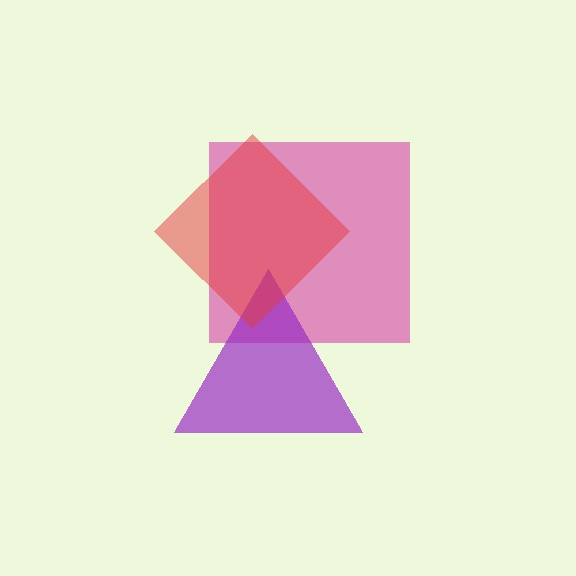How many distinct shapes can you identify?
There are 3 distinct shapes: a magenta square, a purple triangle, a red diamond.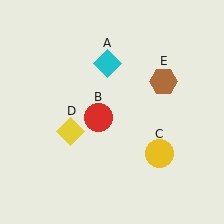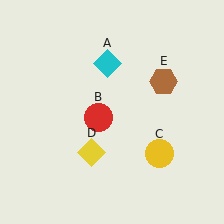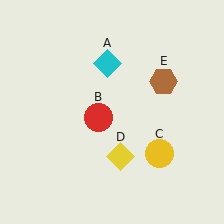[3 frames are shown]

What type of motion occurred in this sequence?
The yellow diamond (object D) rotated counterclockwise around the center of the scene.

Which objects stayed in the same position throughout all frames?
Cyan diamond (object A) and red circle (object B) and yellow circle (object C) and brown hexagon (object E) remained stationary.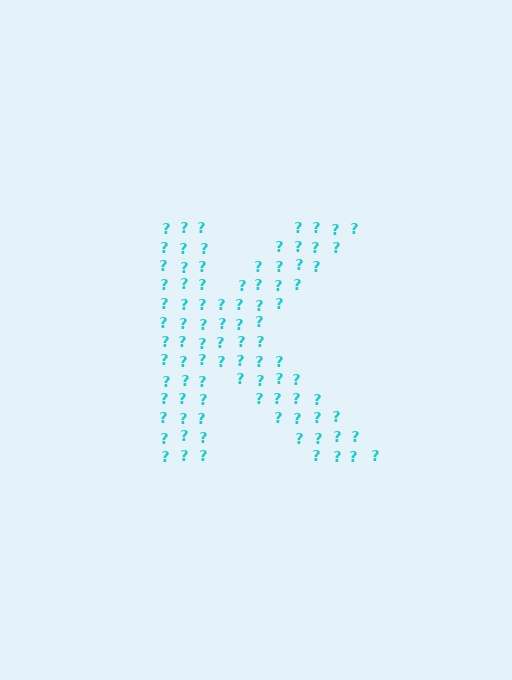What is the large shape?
The large shape is the letter K.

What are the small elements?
The small elements are question marks.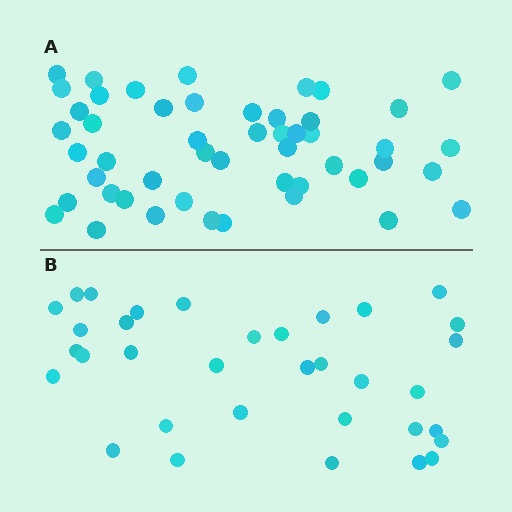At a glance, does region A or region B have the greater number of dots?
Region A (the top region) has more dots.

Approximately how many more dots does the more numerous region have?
Region A has approximately 15 more dots than region B.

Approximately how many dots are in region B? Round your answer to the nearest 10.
About 30 dots. (The exact count is 34, which rounds to 30.)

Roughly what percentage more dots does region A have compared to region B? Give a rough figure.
About 45% more.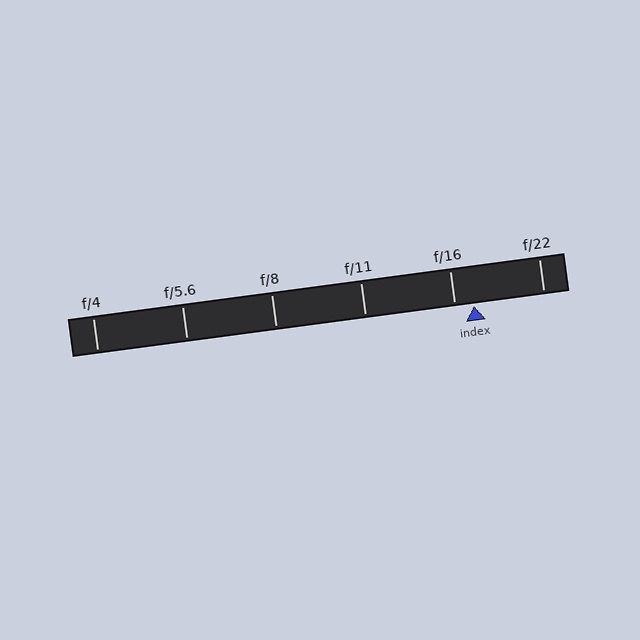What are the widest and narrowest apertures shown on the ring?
The widest aperture shown is f/4 and the narrowest is f/22.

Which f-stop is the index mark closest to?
The index mark is closest to f/16.